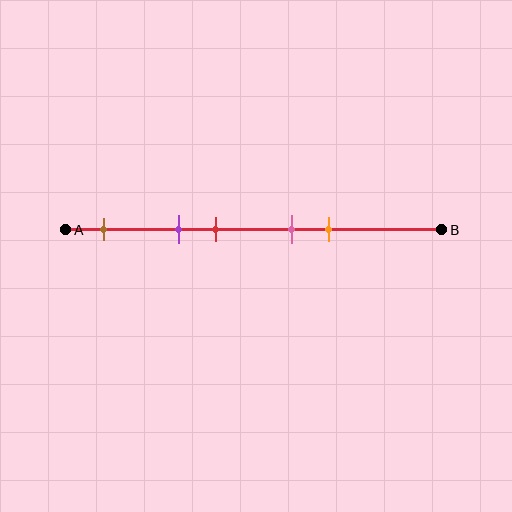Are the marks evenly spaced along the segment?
No, the marks are not evenly spaced.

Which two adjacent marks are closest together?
The pink and orange marks are the closest adjacent pair.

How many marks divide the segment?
There are 5 marks dividing the segment.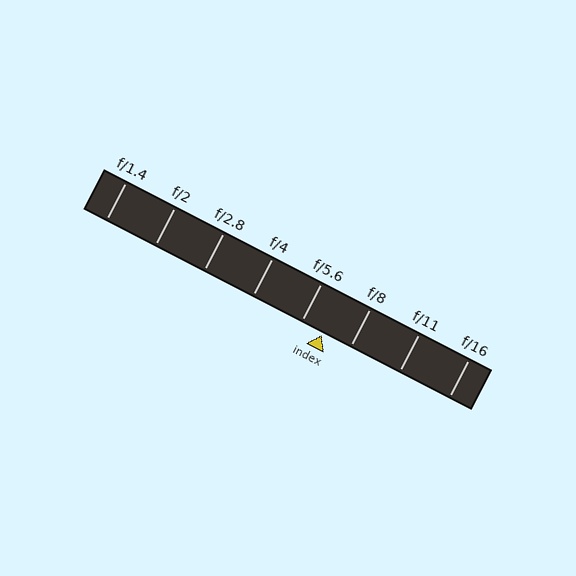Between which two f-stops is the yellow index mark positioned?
The index mark is between f/5.6 and f/8.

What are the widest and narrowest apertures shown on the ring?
The widest aperture shown is f/1.4 and the narrowest is f/16.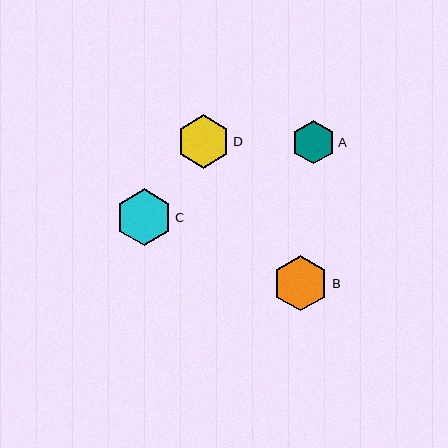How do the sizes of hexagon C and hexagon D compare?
Hexagon C and hexagon D are approximately the same size.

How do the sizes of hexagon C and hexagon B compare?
Hexagon C and hexagon B are approximately the same size.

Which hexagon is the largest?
Hexagon C is the largest with a size of approximately 57 pixels.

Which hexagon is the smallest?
Hexagon A is the smallest with a size of approximately 44 pixels.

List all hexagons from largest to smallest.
From largest to smallest: C, B, D, A.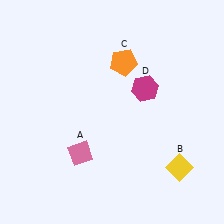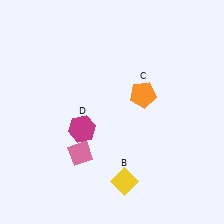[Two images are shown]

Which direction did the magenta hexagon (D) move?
The magenta hexagon (D) moved left.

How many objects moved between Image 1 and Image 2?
3 objects moved between the two images.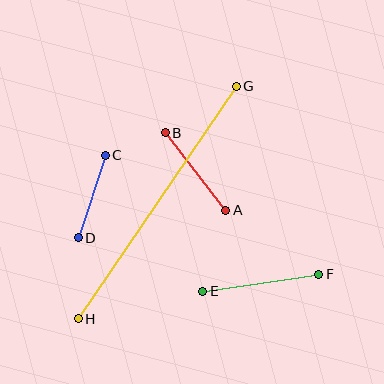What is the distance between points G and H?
The distance is approximately 281 pixels.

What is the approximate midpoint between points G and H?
The midpoint is at approximately (157, 202) pixels.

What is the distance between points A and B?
The distance is approximately 98 pixels.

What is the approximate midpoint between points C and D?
The midpoint is at approximately (92, 196) pixels.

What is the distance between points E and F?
The distance is approximately 117 pixels.